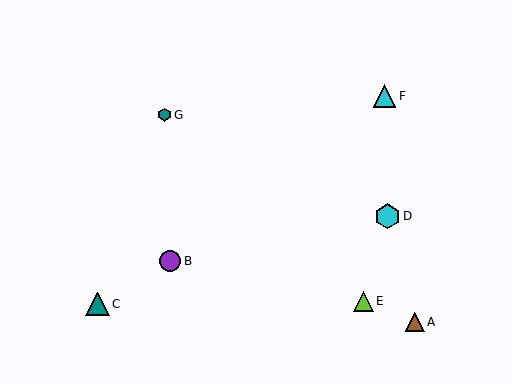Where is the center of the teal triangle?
The center of the teal triangle is at (97, 304).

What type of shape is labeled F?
Shape F is a cyan triangle.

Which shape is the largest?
The cyan hexagon (labeled D) is the largest.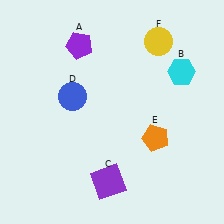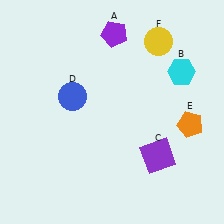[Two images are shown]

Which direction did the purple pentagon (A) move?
The purple pentagon (A) moved right.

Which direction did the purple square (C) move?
The purple square (C) moved right.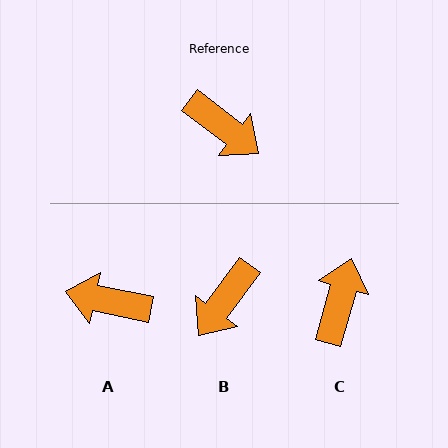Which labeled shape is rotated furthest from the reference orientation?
A, about 155 degrees away.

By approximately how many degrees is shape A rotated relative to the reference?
Approximately 155 degrees clockwise.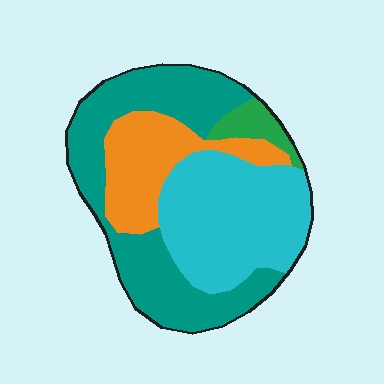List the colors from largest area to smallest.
From largest to smallest: teal, cyan, orange, green.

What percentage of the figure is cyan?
Cyan takes up between a quarter and a half of the figure.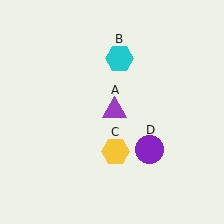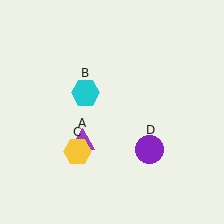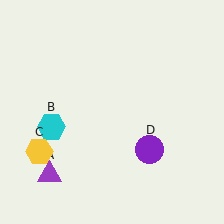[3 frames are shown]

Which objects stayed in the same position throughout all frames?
Purple circle (object D) remained stationary.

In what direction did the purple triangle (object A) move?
The purple triangle (object A) moved down and to the left.